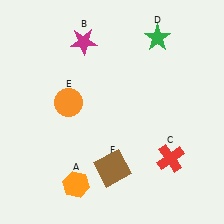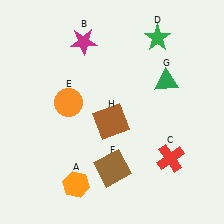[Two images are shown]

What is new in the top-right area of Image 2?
A green triangle (G) was added in the top-right area of Image 2.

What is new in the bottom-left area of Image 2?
A brown square (H) was added in the bottom-left area of Image 2.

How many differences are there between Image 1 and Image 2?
There are 2 differences between the two images.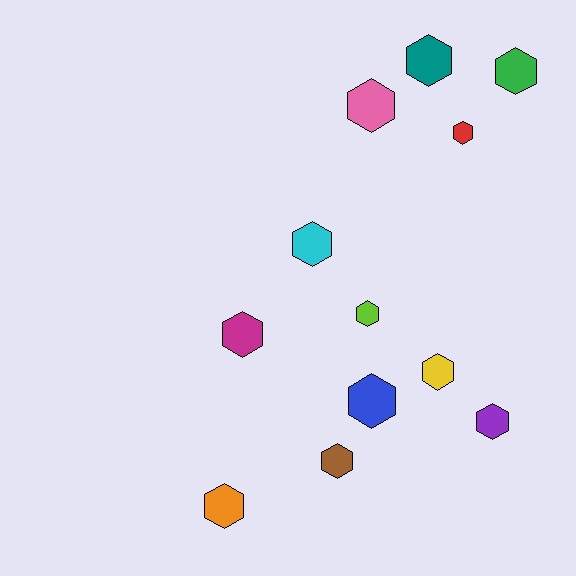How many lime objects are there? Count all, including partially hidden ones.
There is 1 lime object.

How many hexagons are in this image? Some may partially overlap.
There are 12 hexagons.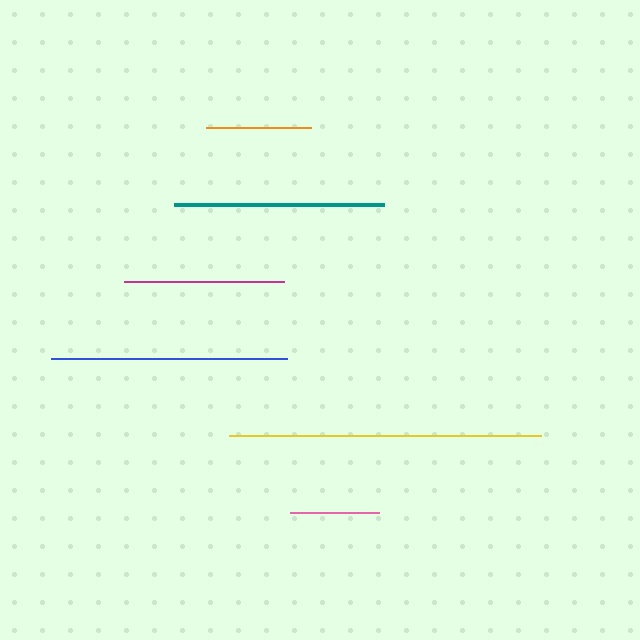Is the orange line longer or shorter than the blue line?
The blue line is longer than the orange line.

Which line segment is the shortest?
The pink line is the shortest at approximately 89 pixels.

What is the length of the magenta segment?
The magenta segment is approximately 160 pixels long.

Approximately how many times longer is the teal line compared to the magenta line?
The teal line is approximately 1.3 times the length of the magenta line.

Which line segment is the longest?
The yellow line is the longest at approximately 311 pixels.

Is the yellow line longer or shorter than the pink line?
The yellow line is longer than the pink line.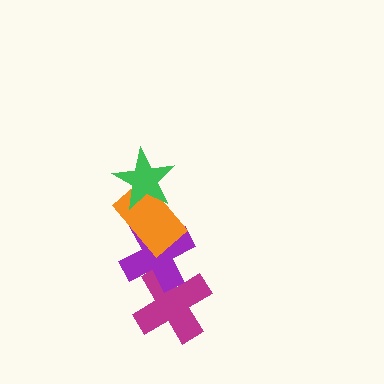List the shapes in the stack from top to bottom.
From top to bottom: the green star, the orange rectangle, the purple cross, the magenta cross.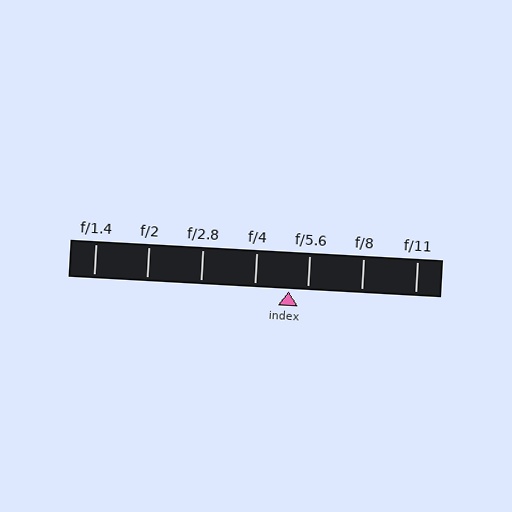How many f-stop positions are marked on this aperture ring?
There are 7 f-stop positions marked.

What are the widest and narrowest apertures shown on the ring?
The widest aperture shown is f/1.4 and the narrowest is f/11.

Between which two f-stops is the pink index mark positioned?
The index mark is between f/4 and f/5.6.